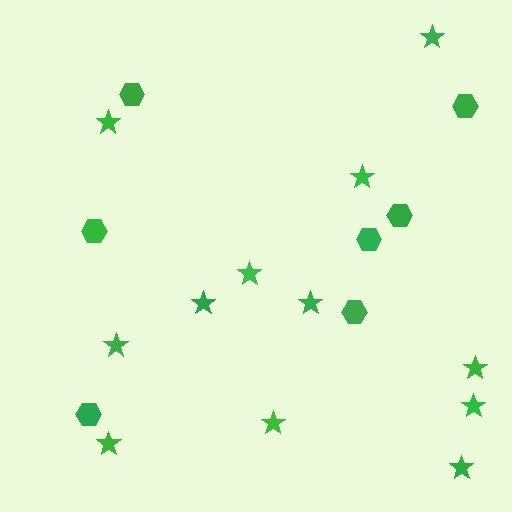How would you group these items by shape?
There are 2 groups: one group of stars (12) and one group of hexagons (7).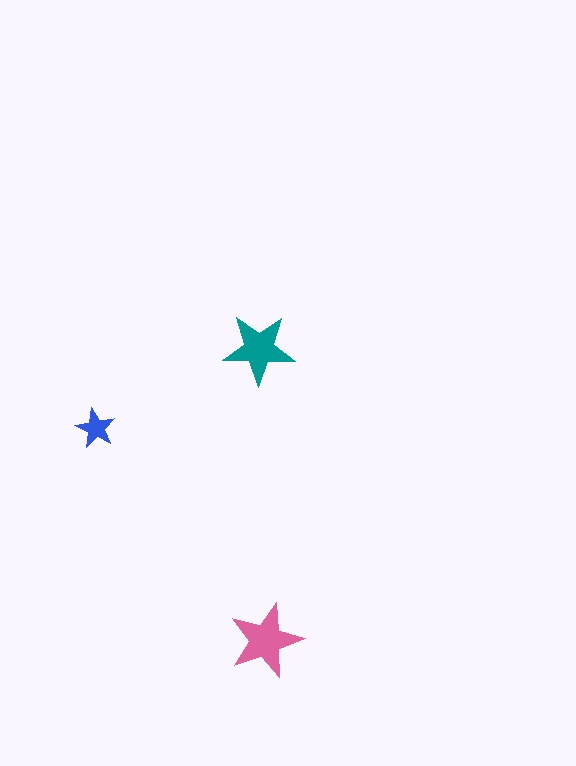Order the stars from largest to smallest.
the pink one, the teal one, the blue one.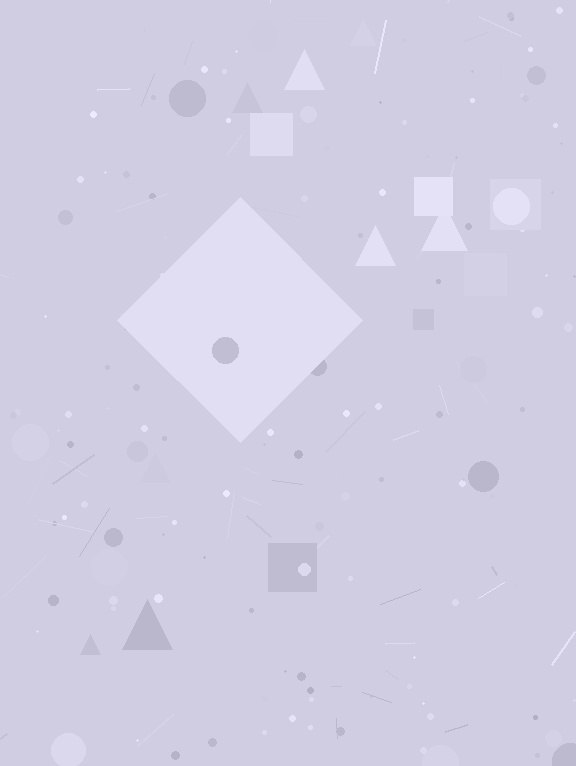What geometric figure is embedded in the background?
A diamond is embedded in the background.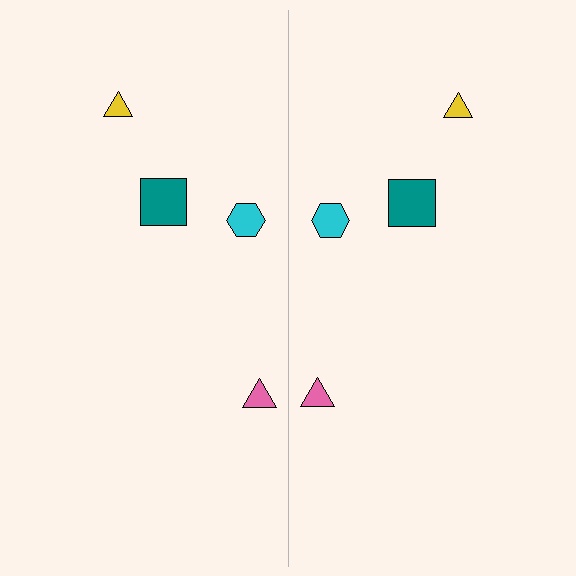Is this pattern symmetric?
Yes, this pattern has bilateral (reflection) symmetry.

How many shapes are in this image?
There are 8 shapes in this image.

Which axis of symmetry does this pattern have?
The pattern has a vertical axis of symmetry running through the center of the image.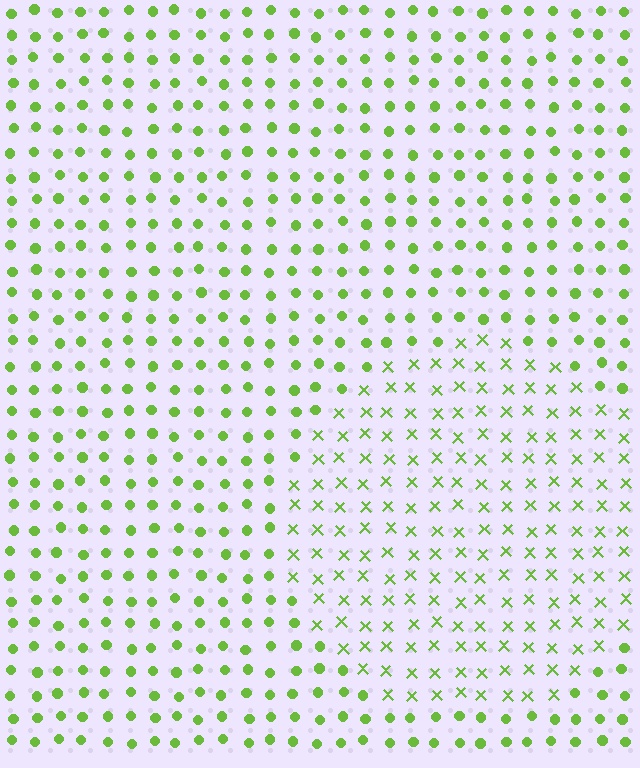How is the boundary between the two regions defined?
The boundary is defined by a change in element shape: X marks inside vs. circles outside. All elements share the same color and spacing.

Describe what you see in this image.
The image is filled with small lime elements arranged in a uniform grid. A circle-shaped region contains X marks, while the surrounding area contains circles. The boundary is defined purely by the change in element shape.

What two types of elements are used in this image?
The image uses X marks inside the circle region and circles outside it.